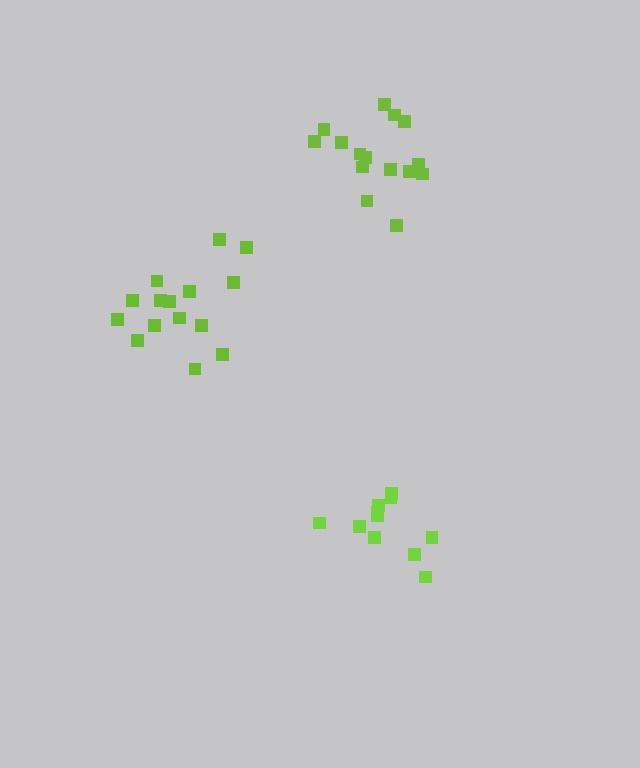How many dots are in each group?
Group 1: 15 dots, Group 2: 15 dots, Group 3: 11 dots (41 total).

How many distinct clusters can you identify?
There are 3 distinct clusters.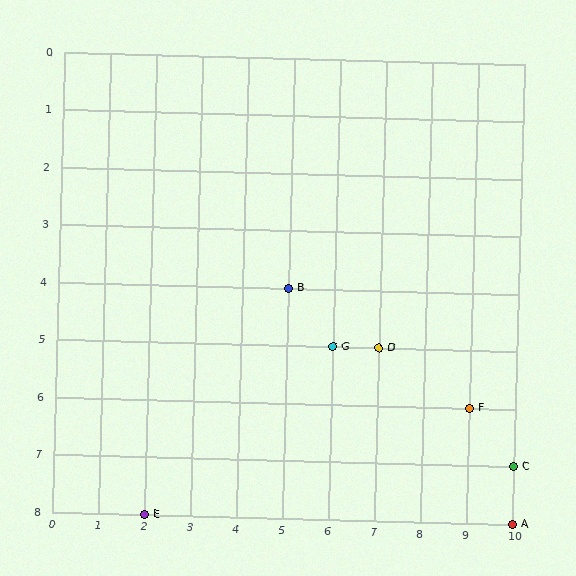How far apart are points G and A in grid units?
Points G and A are 4 columns and 3 rows apart (about 5.0 grid units diagonally).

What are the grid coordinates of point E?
Point E is at grid coordinates (2, 8).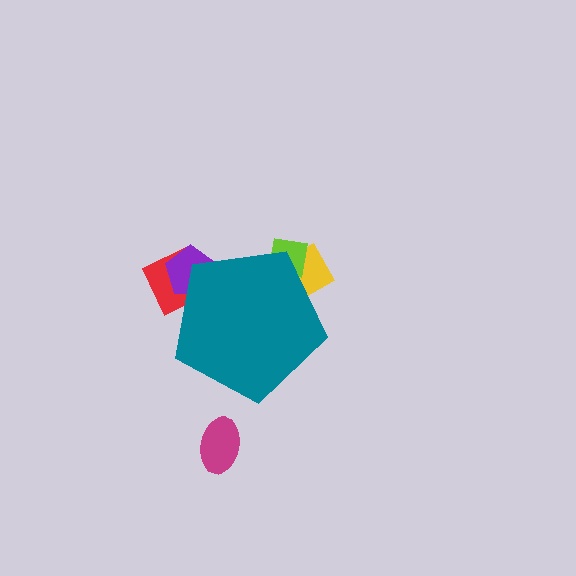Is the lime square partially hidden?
Yes, the lime square is partially hidden behind the teal pentagon.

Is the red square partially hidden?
Yes, the red square is partially hidden behind the teal pentagon.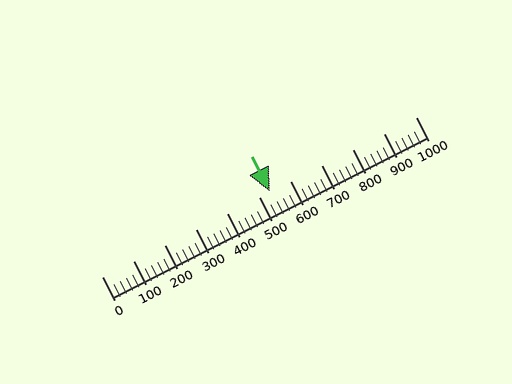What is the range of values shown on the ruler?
The ruler shows values from 0 to 1000.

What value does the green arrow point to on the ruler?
The green arrow points to approximately 535.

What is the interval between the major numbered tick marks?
The major tick marks are spaced 100 units apart.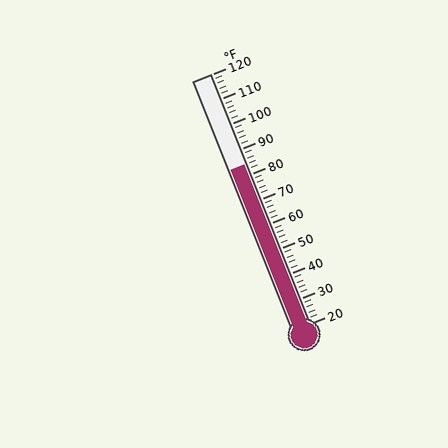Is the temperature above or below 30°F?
The temperature is above 30°F.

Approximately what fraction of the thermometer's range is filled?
The thermometer is filled to approximately 65% of its range.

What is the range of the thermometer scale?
The thermometer scale ranges from 20°F to 120°F.